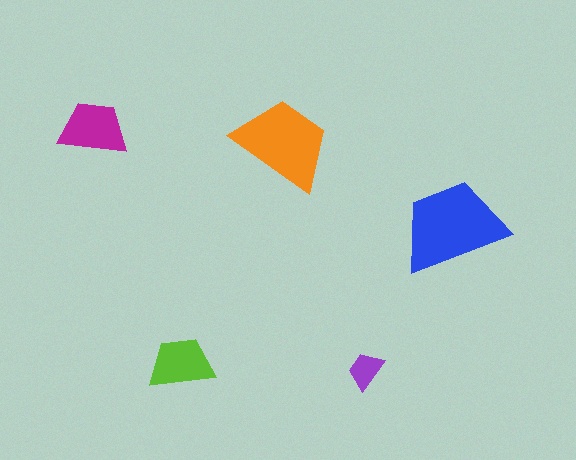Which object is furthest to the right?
The blue trapezoid is rightmost.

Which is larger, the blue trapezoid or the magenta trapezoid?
The blue one.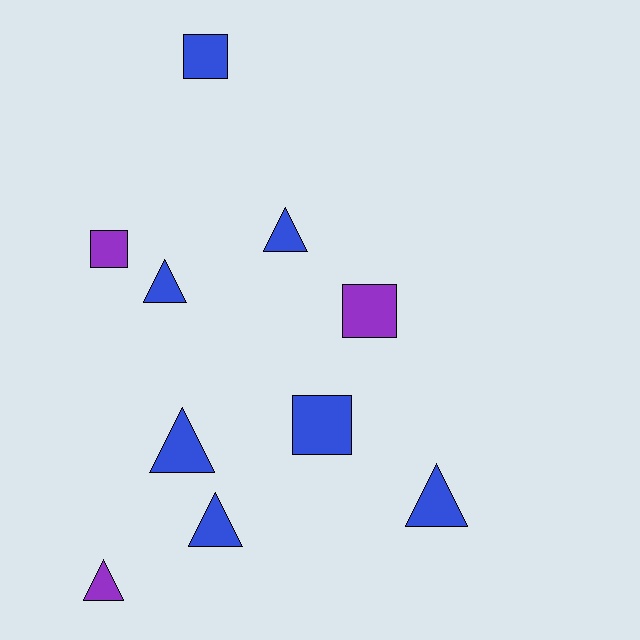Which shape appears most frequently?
Triangle, with 6 objects.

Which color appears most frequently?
Blue, with 7 objects.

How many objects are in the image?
There are 10 objects.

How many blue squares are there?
There are 2 blue squares.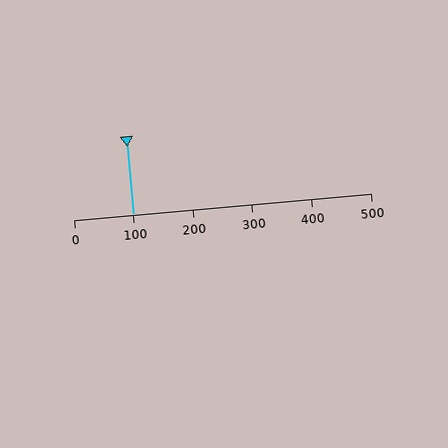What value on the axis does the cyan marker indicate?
The marker indicates approximately 100.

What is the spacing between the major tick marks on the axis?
The major ticks are spaced 100 apart.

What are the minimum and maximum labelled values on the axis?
The axis runs from 0 to 500.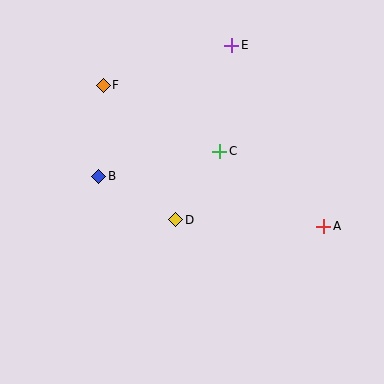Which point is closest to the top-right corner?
Point E is closest to the top-right corner.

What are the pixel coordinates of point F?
Point F is at (103, 85).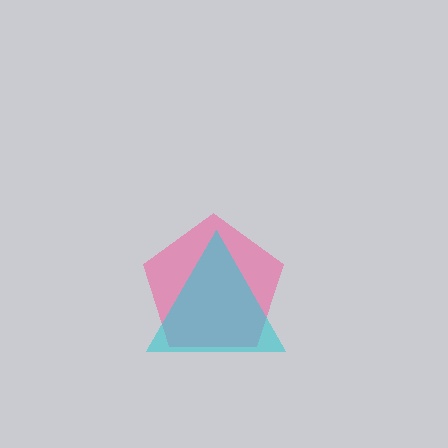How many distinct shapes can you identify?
There are 2 distinct shapes: a pink pentagon, a cyan triangle.